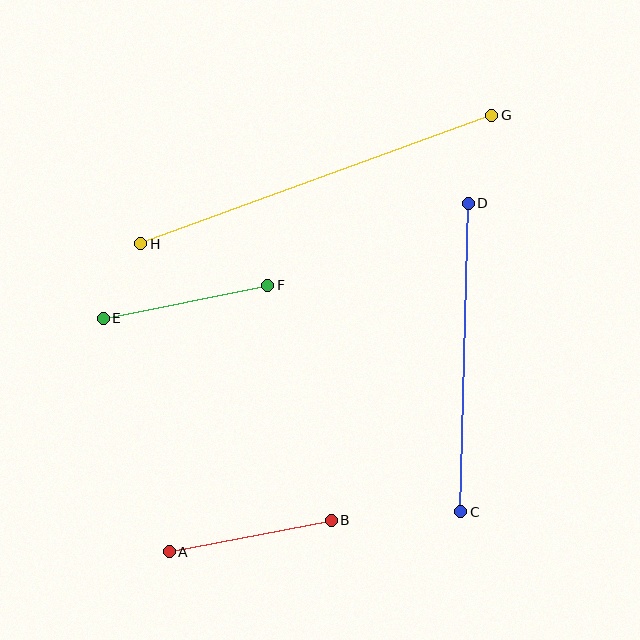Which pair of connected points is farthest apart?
Points G and H are farthest apart.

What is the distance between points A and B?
The distance is approximately 165 pixels.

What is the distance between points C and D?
The distance is approximately 309 pixels.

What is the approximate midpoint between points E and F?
The midpoint is at approximately (186, 302) pixels.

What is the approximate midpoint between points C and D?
The midpoint is at approximately (464, 357) pixels.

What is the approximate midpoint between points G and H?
The midpoint is at approximately (316, 180) pixels.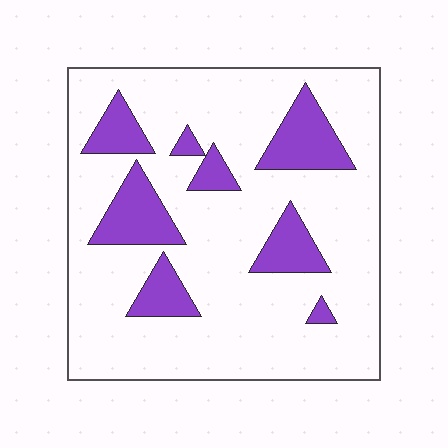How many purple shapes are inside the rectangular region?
8.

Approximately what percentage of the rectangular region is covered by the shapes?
Approximately 20%.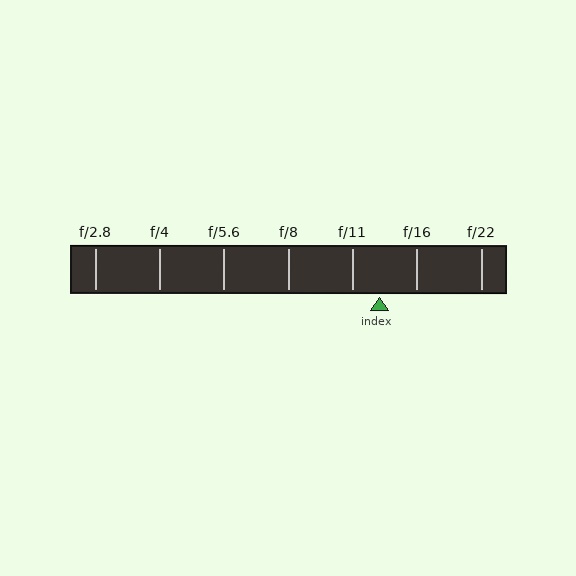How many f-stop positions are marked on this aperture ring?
There are 7 f-stop positions marked.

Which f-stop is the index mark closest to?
The index mark is closest to f/11.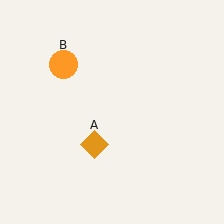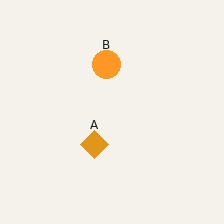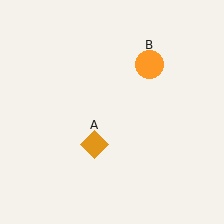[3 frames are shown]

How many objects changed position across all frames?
1 object changed position: orange circle (object B).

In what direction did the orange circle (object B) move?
The orange circle (object B) moved right.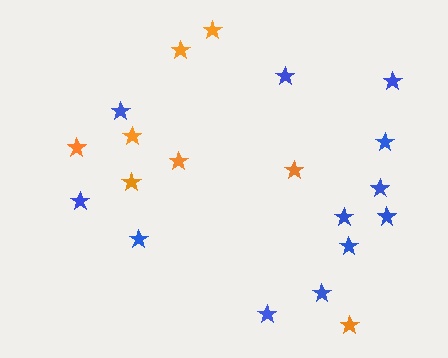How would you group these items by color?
There are 2 groups: one group of blue stars (12) and one group of orange stars (8).